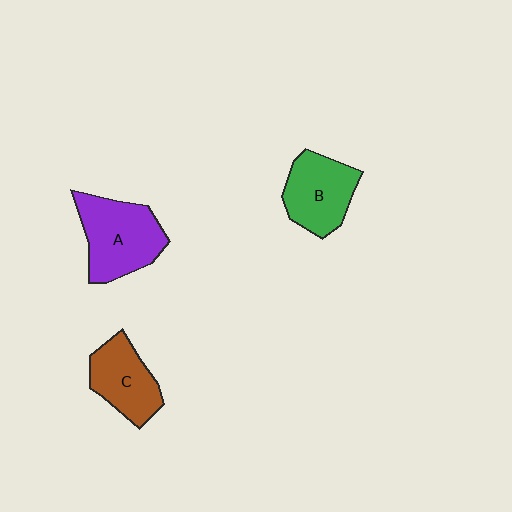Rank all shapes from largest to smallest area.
From largest to smallest: A (purple), B (green), C (brown).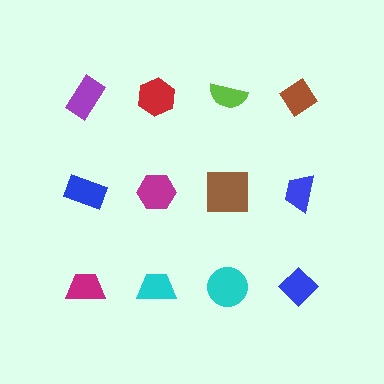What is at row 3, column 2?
A cyan trapezoid.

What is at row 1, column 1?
A purple rectangle.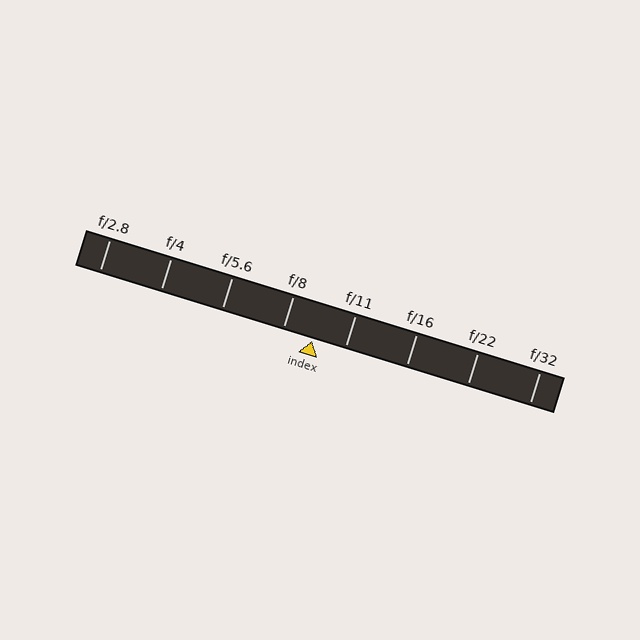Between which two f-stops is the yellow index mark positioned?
The index mark is between f/8 and f/11.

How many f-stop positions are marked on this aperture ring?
There are 8 f-stop positions marked.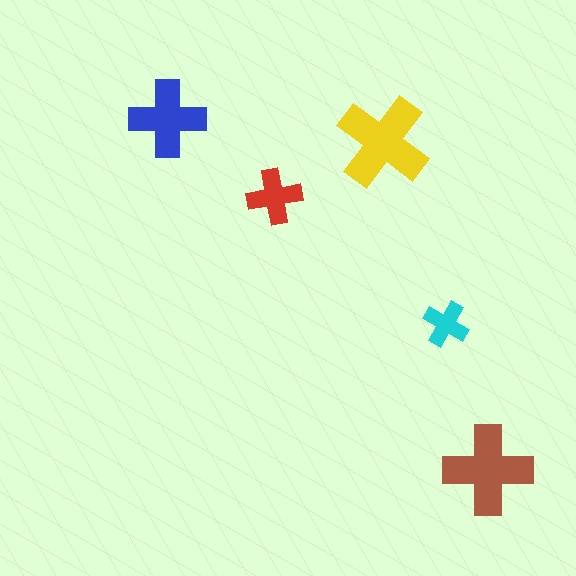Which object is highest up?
The blue cross is topmost.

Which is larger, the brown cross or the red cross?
The brown one.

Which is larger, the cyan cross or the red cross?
The red one.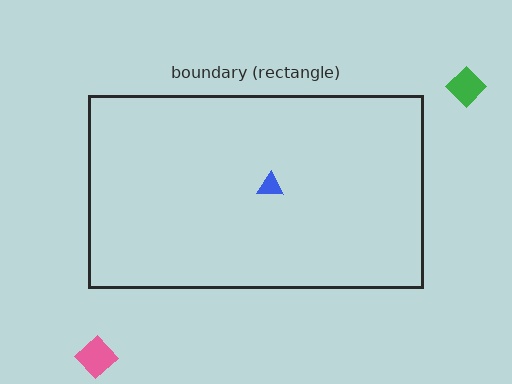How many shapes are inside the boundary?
1 inside, 2 outside.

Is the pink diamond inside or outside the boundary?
Outside.